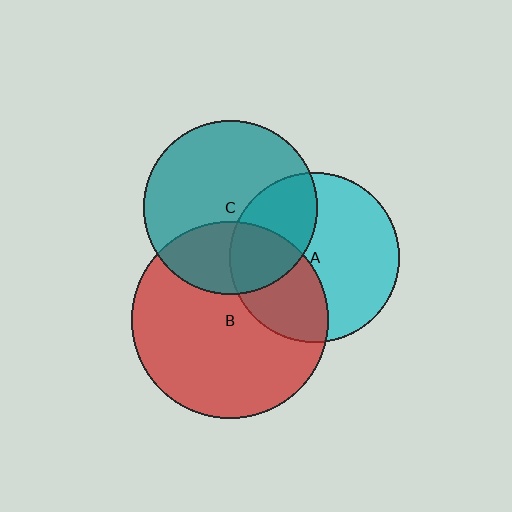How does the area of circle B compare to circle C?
Approximately 1.3 times.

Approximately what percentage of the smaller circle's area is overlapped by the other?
Approximately 35%.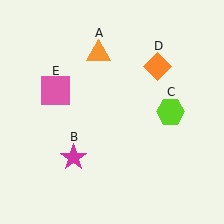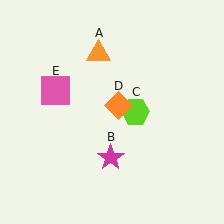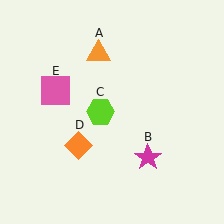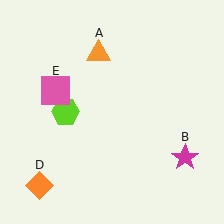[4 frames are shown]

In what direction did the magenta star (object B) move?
The magenta star (object B) moved right.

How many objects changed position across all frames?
3 objects changed position: magenta star (object B), lime hexagon (object C), orange diamond (object D).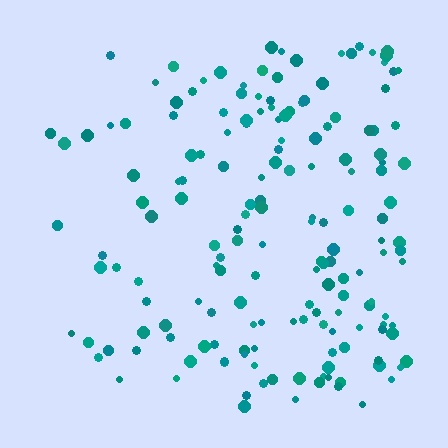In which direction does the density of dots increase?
From left to right, with the right side densest.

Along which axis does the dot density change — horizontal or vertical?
Horizontal.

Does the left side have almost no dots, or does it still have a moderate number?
Still a moderate number, just noticeably fewer than the right.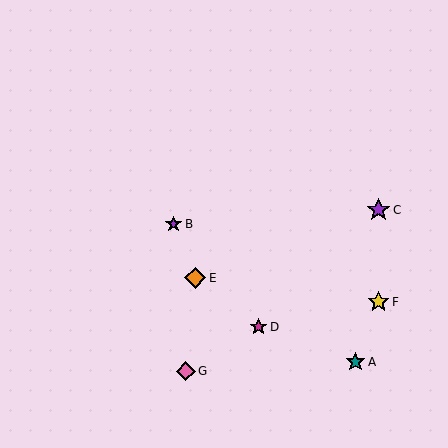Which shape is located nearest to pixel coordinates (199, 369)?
The pink diamond (labeled G) at (186, 371) is nearest to that location.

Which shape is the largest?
The purple star (labeled C) is the largest.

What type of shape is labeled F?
Shape F is a yellow star.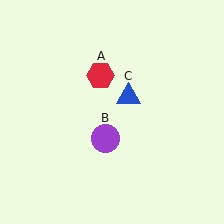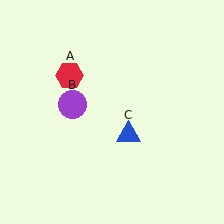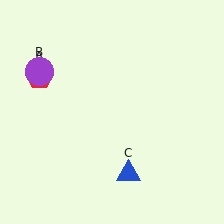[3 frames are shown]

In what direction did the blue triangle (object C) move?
The blue triangle (object C) moved down.